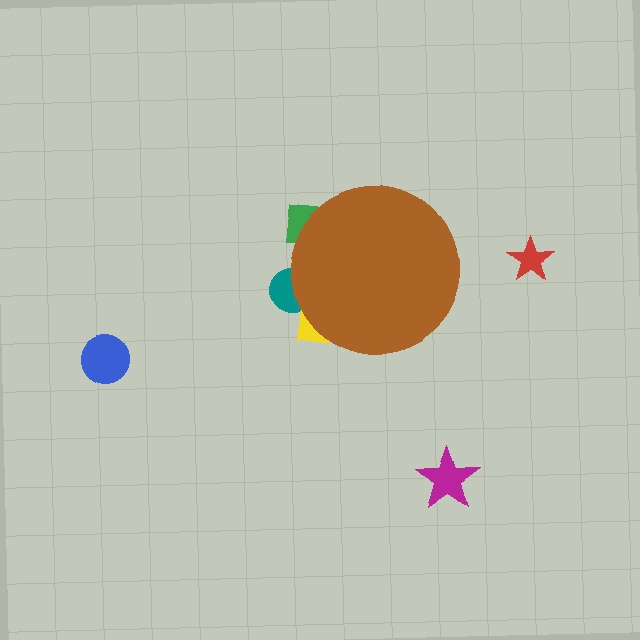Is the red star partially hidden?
No, the red star is fully visible.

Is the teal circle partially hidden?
Yes, the teal circle is partially hidden behind the brown circle.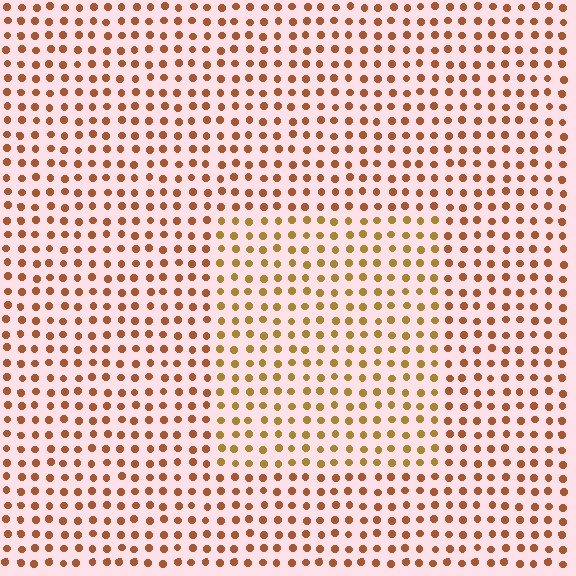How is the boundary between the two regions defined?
The boundary is defined purely by a slight shift in hue (about 24 degrees). Spacing, size, and orientation are identical on both sides.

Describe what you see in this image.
The image is filled with small brown elements in a uniform arrangement. A rectangle-shaped region is visible where the elements are tinted to a slightly different hue, forming a subtle color boundary.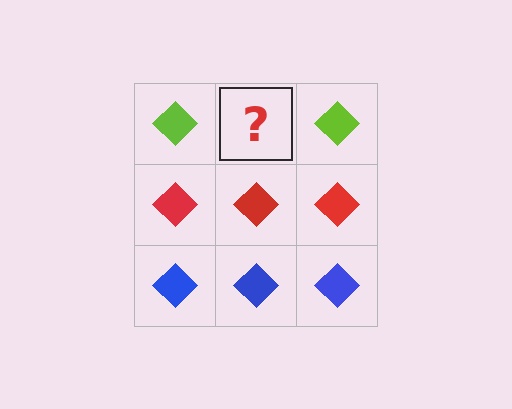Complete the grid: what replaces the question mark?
The question mark should be replaced with a lime diamond.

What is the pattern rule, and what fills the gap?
The rule is that each row has a consistent color. The gap should be filled with a lime diamond.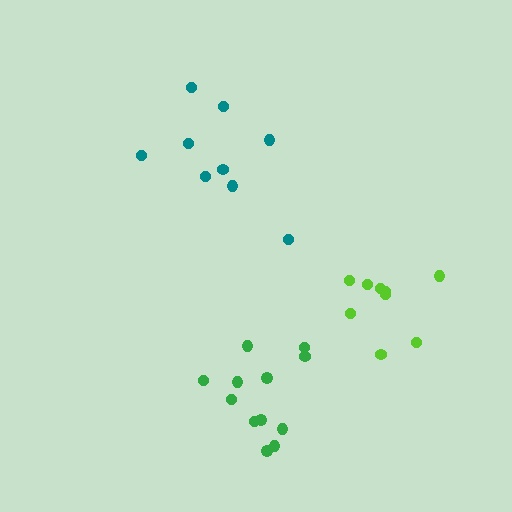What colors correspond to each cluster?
The clusters are colored: lime, green, teal.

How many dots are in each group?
Group 1: 9 dots, Group 2: 12 dots, Group 3: 9 dots (30 total).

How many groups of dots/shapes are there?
There are 3 groups.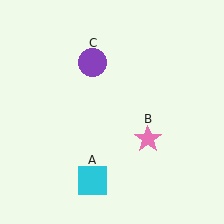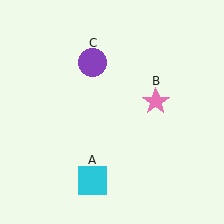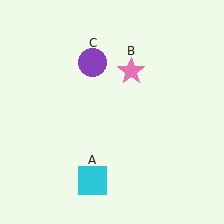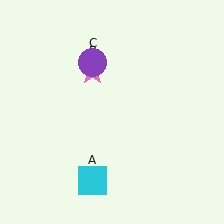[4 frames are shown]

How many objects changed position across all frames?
1 object changed position: pink star (object B).